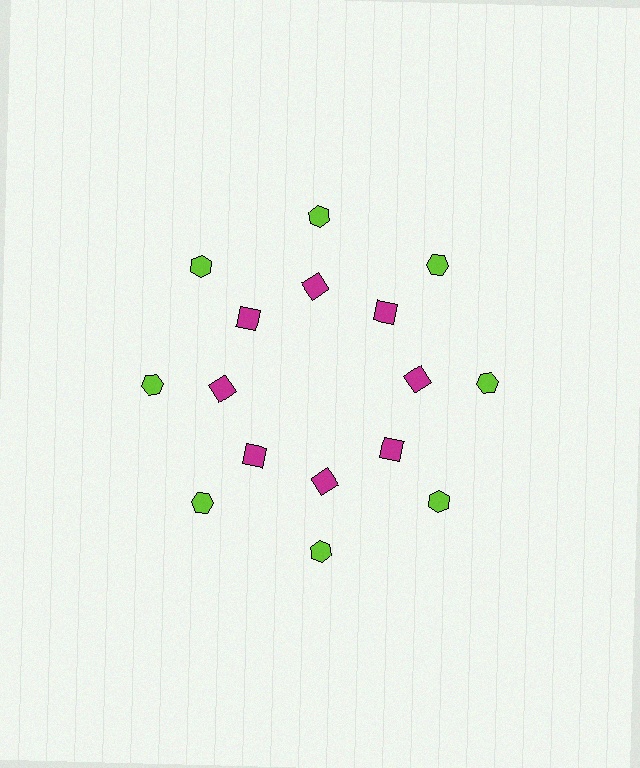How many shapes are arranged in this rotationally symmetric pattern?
There are 16 shapes, arranged in 8 groups of 2.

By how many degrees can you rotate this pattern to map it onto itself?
The pattern maps onto itself every 45 degrees of rotation.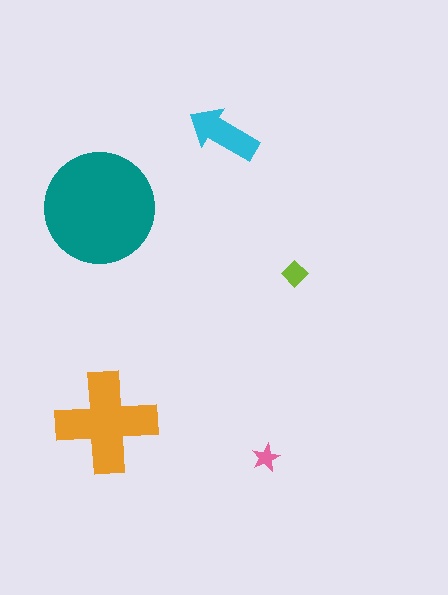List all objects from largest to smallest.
The teal circle, the orange cross, the cyan arrow, the lime diamond, the pink star.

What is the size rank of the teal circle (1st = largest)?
1st.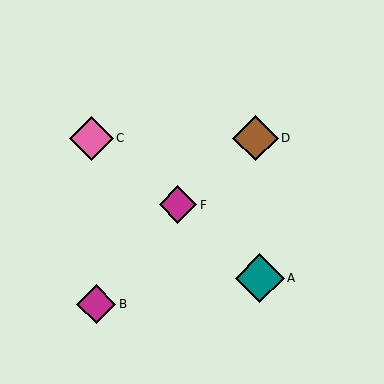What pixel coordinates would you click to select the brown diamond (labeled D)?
Click at (255, 138) to select the brown diamond D.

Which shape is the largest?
The teal diamond (labeled A) is the largest.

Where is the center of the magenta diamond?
The center of the magenta diamond is at (178, 205).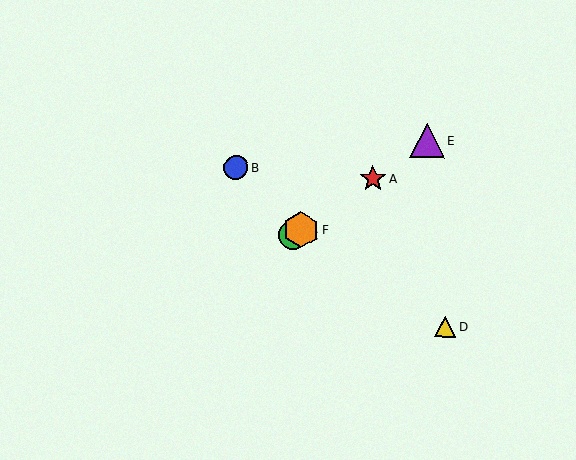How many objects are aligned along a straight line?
4 objects (A, C, E, F) are aligned along a straight line.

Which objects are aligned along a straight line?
Objects A, C, E, F are aligned along a straight line.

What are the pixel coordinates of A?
Object A is at (373, 179).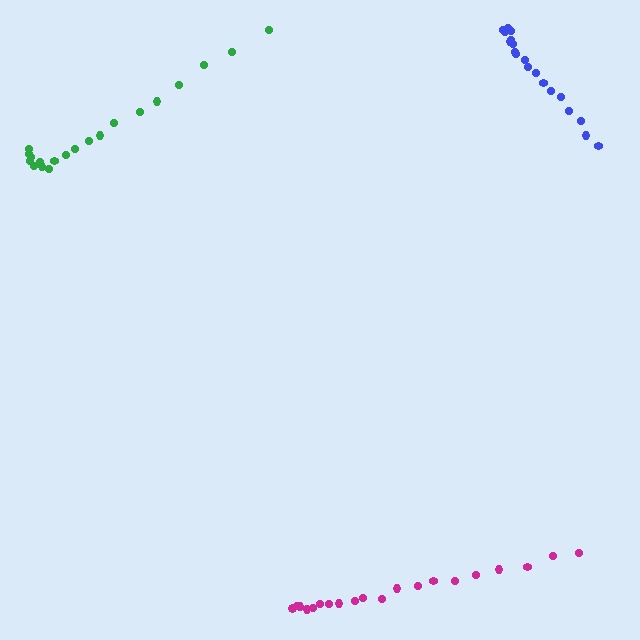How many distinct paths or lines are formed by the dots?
There are 3 distinct paths.